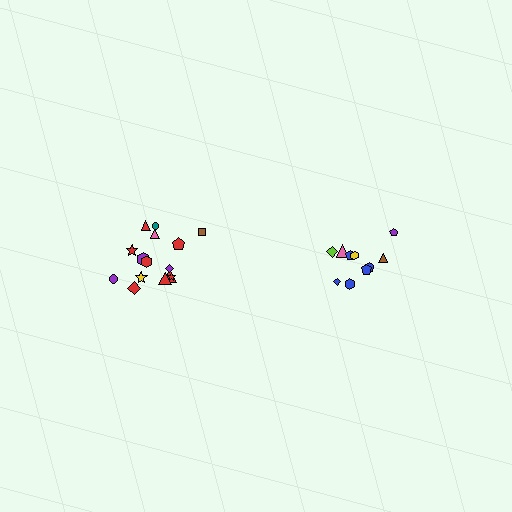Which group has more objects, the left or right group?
The left group.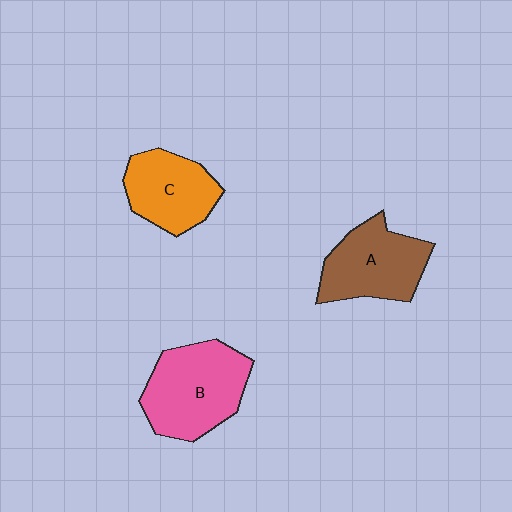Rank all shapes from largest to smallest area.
From largest to smallest: B (pink), A (brown), C (orange).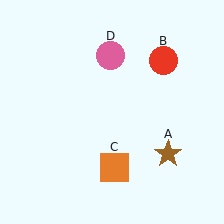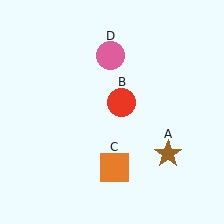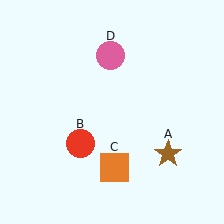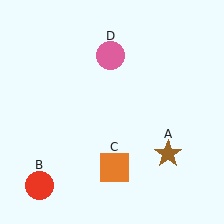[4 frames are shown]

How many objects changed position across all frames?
1 object changed position: red circle (object B).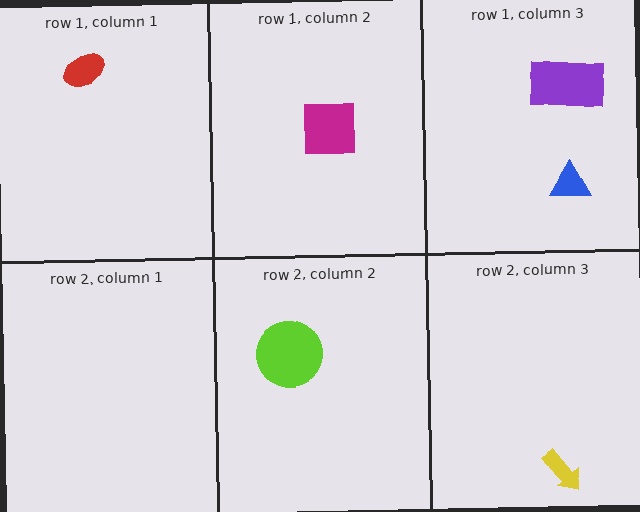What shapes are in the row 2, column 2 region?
The lime circle.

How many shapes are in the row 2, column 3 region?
1.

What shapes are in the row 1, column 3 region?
The purple rectangle, the blue triangle.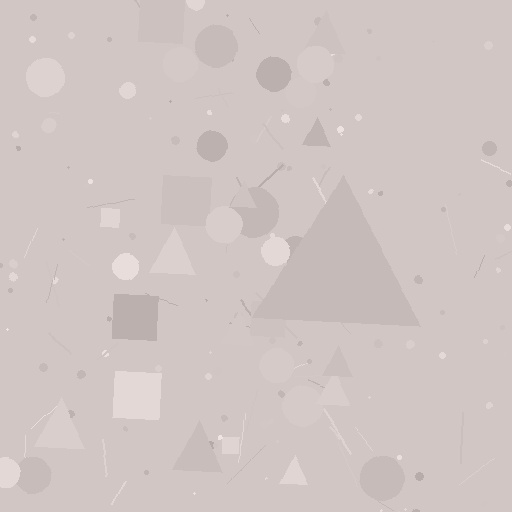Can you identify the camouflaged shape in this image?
The camouflaged shape is a triangle.